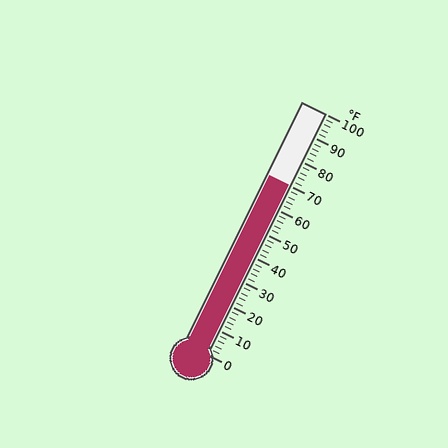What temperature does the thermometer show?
The thermometer shows approximately 70°F.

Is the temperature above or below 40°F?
The temperature is above 40°F.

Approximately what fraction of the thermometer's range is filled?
The thermometer is filled to approximately 70% of its range.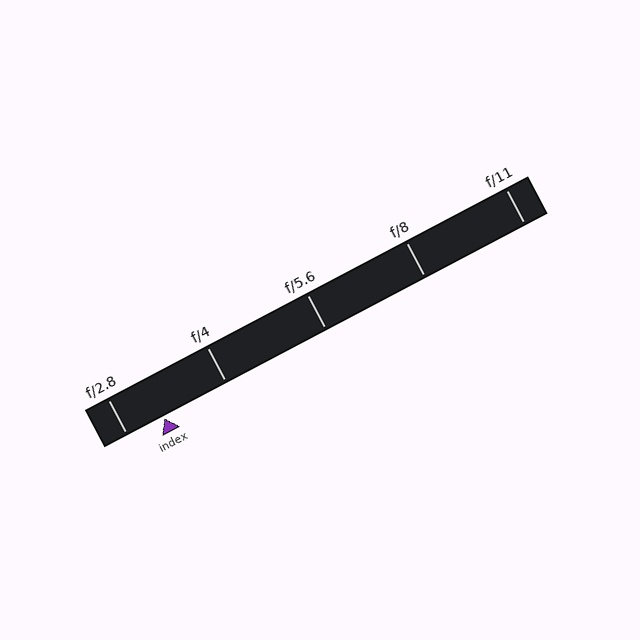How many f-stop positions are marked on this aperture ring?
There are 5 f-stop positions marked.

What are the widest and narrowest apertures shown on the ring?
The widest aperture shown is f/2.8 and the narrowest is f/11.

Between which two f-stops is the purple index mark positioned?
The index mark is between f/2.8 and f/4.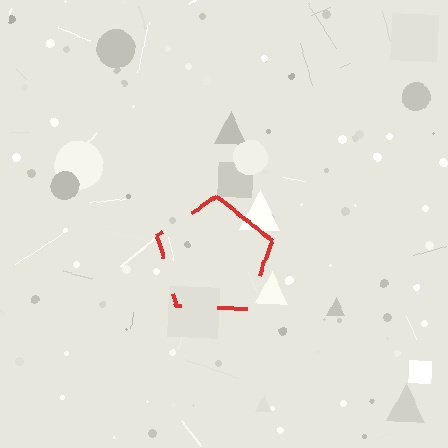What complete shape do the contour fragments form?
The contour fragments form a pentagon.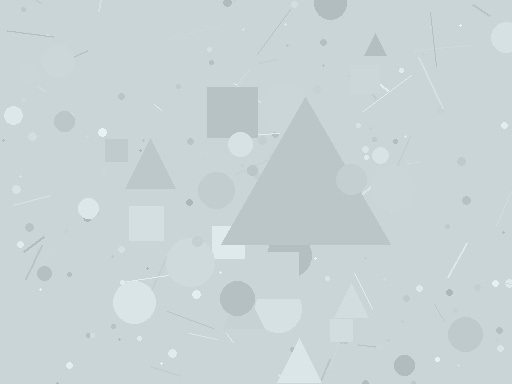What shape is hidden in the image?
A triangle is hidden in the image.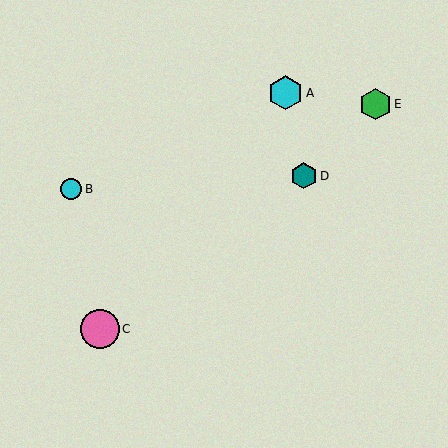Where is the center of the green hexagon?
The center of the green hexagon is at (376, 104).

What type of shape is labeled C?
Shape C is a pink circle.